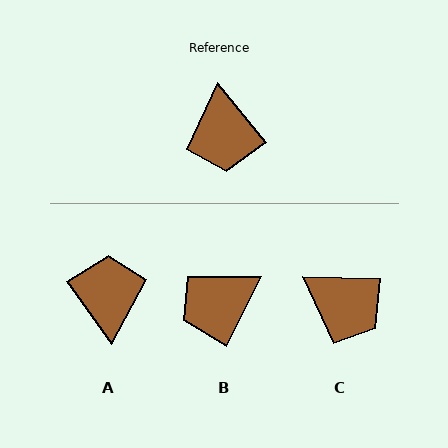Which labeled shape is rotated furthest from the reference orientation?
A, about 176 degrees away.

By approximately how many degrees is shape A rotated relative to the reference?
Approximately 176 degrees counter-clockwise.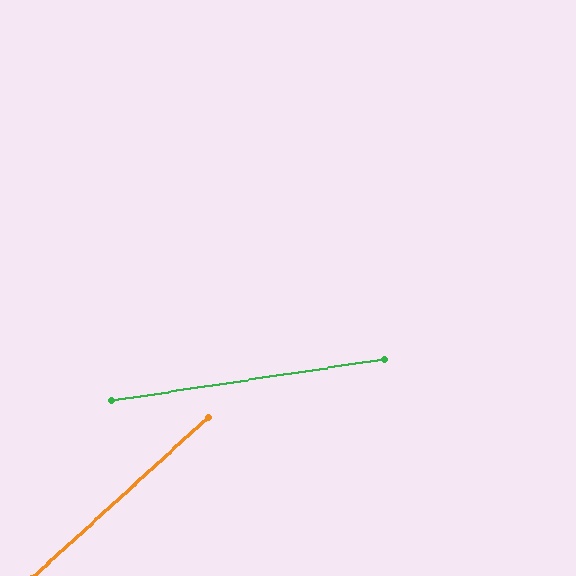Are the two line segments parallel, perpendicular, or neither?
Neither parallel nor perpendicular — they differ by about 34°.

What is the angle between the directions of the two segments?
Approximately 34 degrees.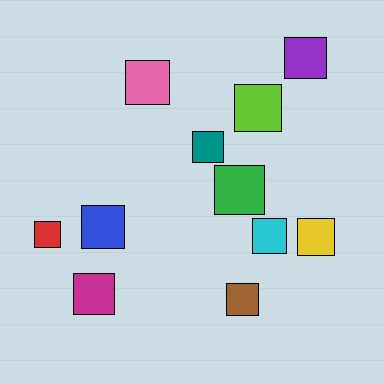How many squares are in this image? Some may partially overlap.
There are 11 squares.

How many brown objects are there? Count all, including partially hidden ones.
There is 1 brown object.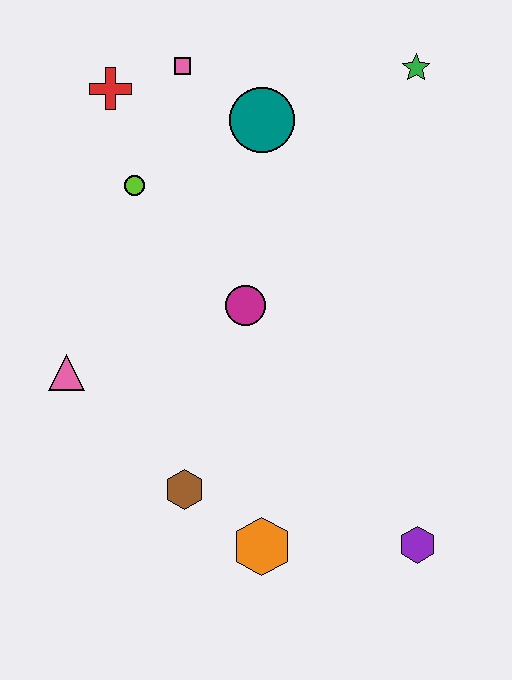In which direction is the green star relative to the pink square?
The green star is to the right of the pink square.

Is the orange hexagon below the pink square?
Yes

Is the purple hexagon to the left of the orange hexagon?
No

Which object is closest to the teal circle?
The pink square is closest to the teal circle.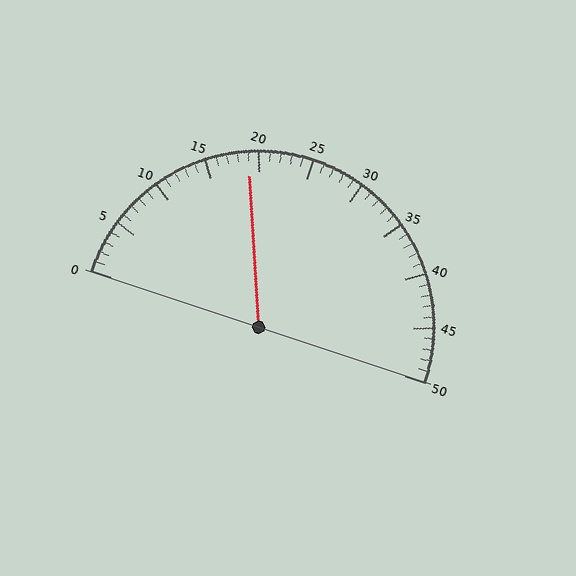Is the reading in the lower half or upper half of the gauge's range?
The reading is in the lower half of the range (0 to 50).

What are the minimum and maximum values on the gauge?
The gauge ranges from 0 to 50.